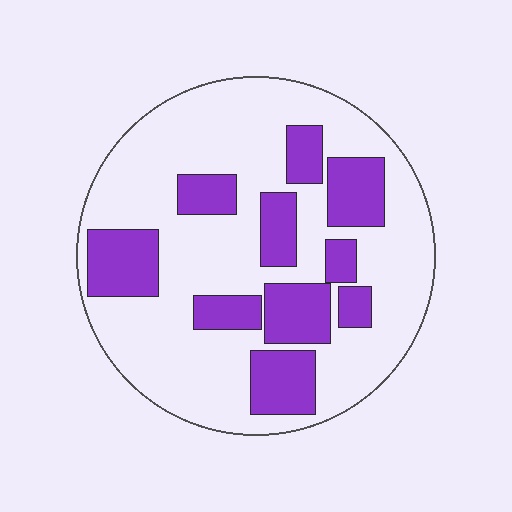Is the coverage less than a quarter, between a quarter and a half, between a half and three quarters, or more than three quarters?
Between a quarter and a half.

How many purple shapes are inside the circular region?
10.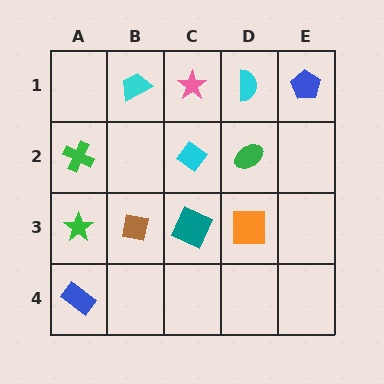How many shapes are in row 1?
4 shapes.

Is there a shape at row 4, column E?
No, that cell is empty.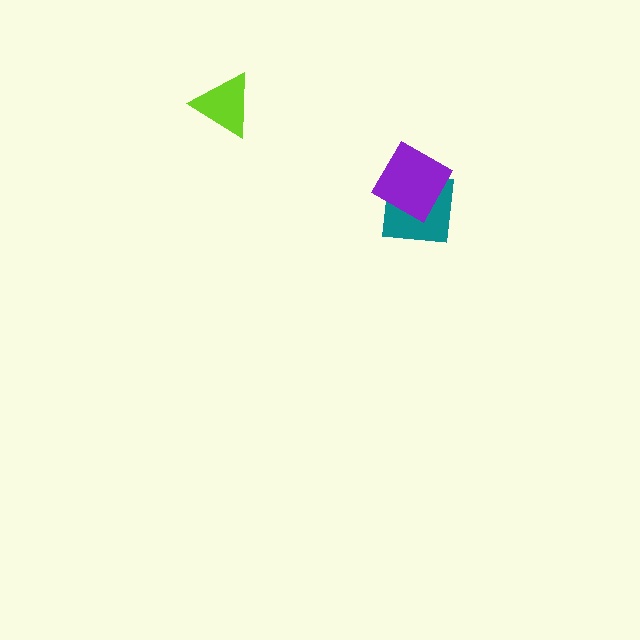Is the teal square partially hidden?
Yes, it is partially covered by another shape.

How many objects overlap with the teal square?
1 object overlaps with the teal square.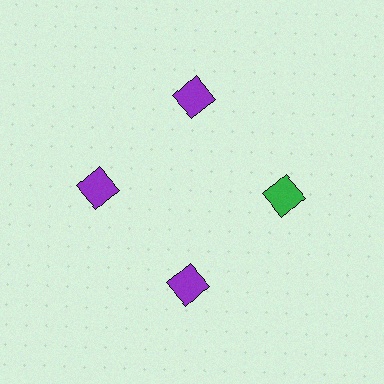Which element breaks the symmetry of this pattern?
The green diamond at roughly the 3 o'clock position breaks the symmetry. All other shapes are purple diamonds.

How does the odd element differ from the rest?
It has a different color: green instead of purple.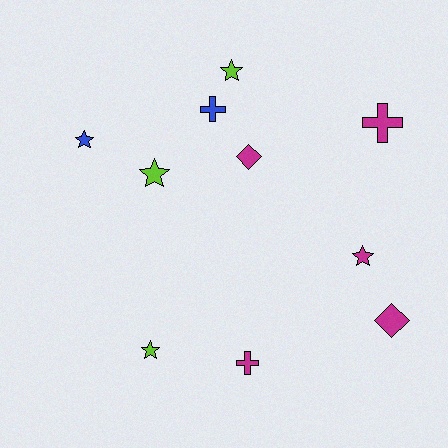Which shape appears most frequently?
Star, with 5 objects.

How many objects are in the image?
There are 10 objects.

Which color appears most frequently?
Magenta, with 5 objects.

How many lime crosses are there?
There are no lime crosses.